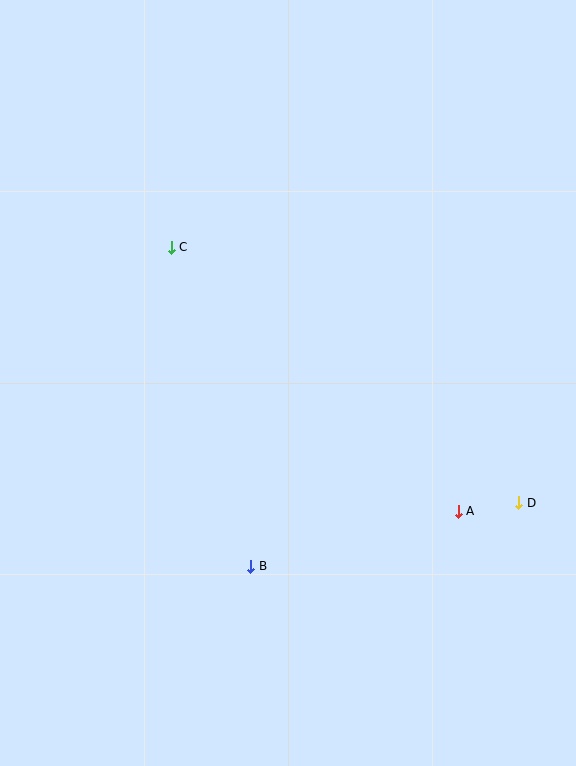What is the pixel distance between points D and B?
The distance between D and B is 275 pixels.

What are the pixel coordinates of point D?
Point D is at (519, 503).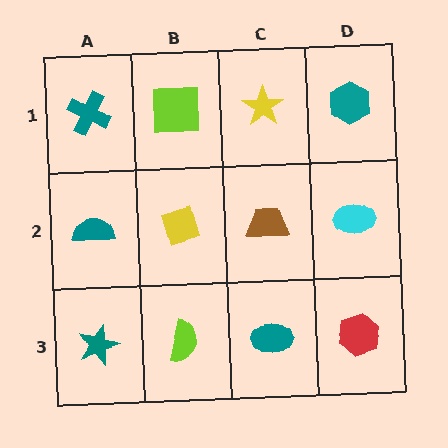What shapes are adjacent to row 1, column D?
A cyan ellipse (row 2, column D), a yellow star (row 1, column C).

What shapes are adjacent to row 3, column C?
A brown trapezoid (row 2, column C), a lime semicircle (row 3, column B), a red hexagon (row 3, column D).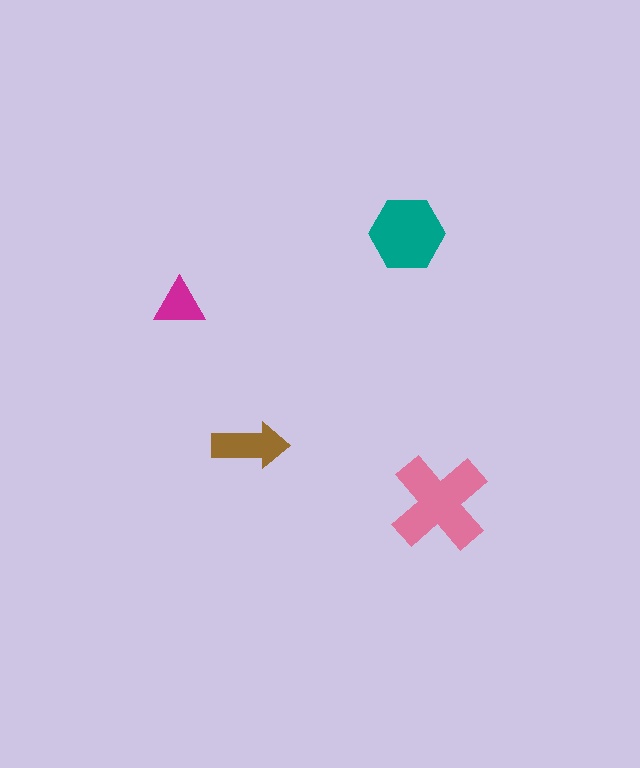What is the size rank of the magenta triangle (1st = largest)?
4th.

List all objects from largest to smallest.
The pink cross, the teal hexagon, the brown arrow, the magenta triangle.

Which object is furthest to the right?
The pink cross is rightmost.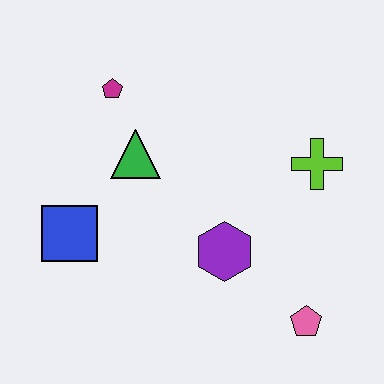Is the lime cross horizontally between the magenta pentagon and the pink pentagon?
No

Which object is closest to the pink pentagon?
The purple hexagon is closest to the pink pentagon.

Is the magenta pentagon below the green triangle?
No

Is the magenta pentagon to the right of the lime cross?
No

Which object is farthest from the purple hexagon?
The magenta pentagon is farthest from the purple hexagon.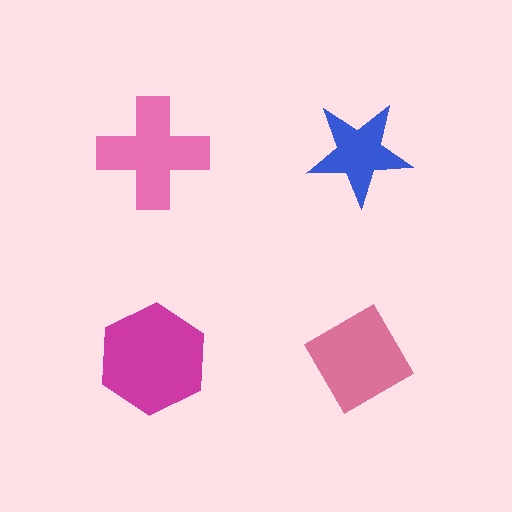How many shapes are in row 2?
2 shapes.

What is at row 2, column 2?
A pink diamond.